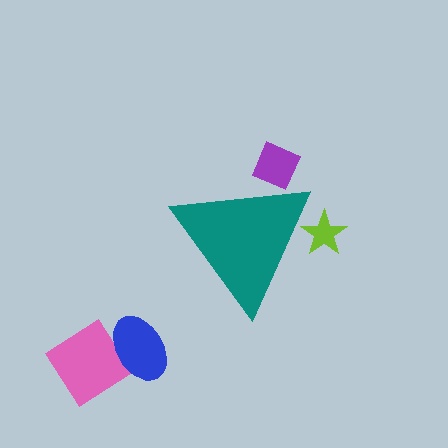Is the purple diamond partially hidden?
Yes, the purple diamond is partially hidden behind the teal triangle.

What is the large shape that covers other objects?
A teal triangle.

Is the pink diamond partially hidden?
No, the pink diamond is fully visible.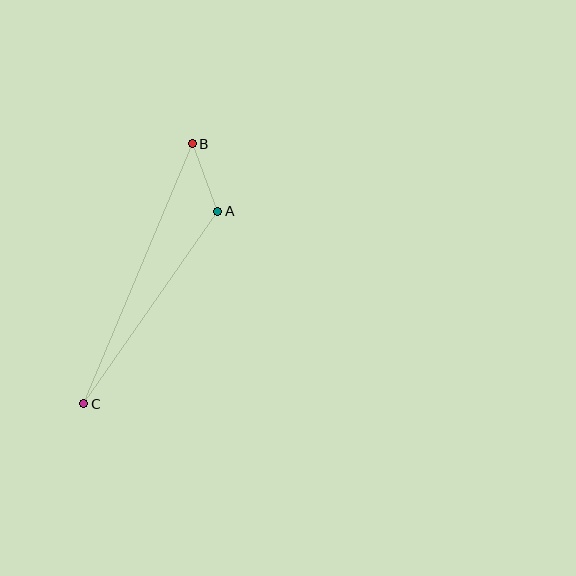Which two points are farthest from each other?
Points B and C are farthest from each other.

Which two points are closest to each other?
Points A and B are closest to each other.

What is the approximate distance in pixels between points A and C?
The distance between A and C is approximately 234 pixels.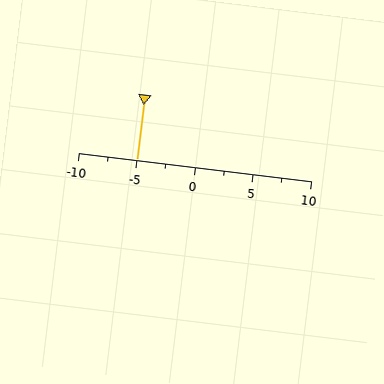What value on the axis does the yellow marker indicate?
The marker indicates approximately -5.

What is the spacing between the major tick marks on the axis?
The major ticks are spaced 5 apart.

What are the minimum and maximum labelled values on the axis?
The axis runs from -10 to 10.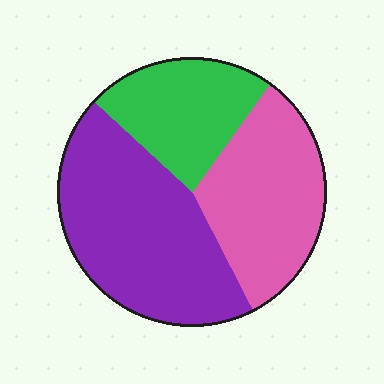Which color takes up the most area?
Purple, at roughly 45%.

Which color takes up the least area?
Green, at roughly 25%.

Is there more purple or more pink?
Purple.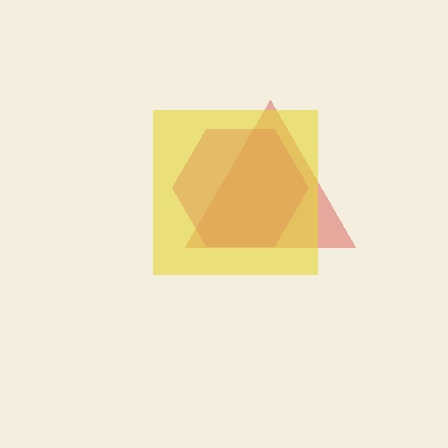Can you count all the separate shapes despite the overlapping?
Yes, there are 3 separate shapes.